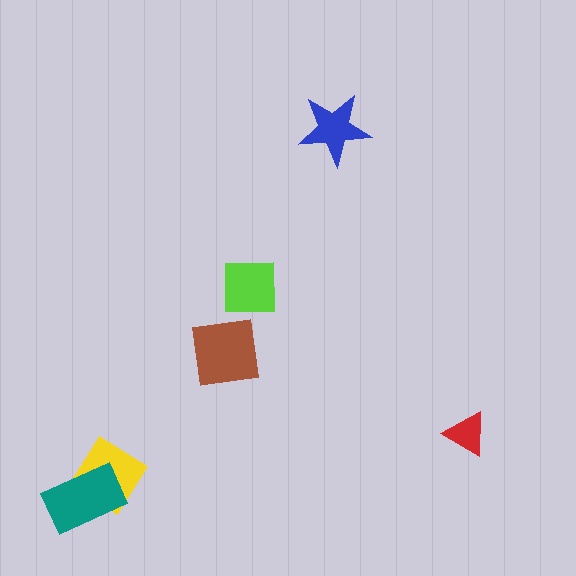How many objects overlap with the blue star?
0 objects overlap with the blue star.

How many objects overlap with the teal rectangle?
1 object overlaps with the teal rectangle.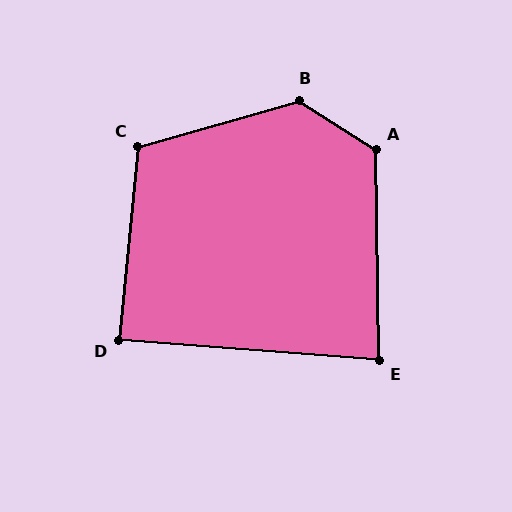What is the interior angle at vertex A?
Approximately 123 degrees (obtuse).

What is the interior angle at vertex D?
Approximately 89 degrees (approximately right).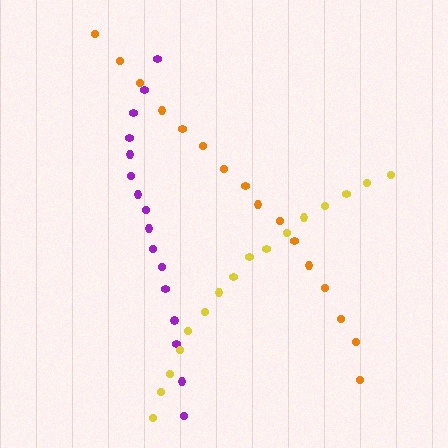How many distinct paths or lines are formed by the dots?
There are 3 distinct paths.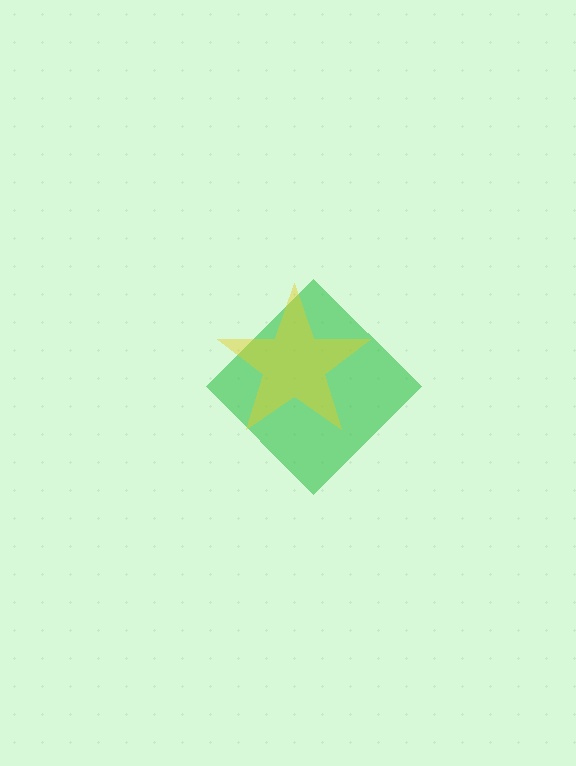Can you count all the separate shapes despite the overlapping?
Yes, there are 2 separate shapes.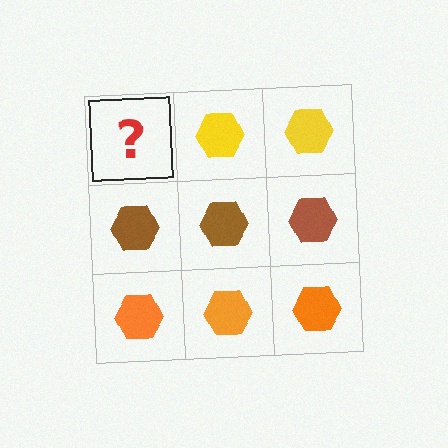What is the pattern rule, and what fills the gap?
The rule is that each row has a consistent color. The gap should be filled with a yellow hexagon.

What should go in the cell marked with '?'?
The missing cell should contain a yellow hexagon.